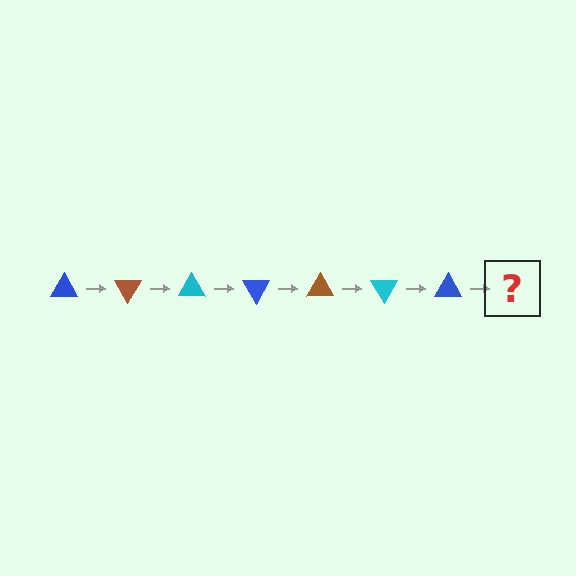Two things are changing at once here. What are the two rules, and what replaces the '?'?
The two rules are that it rotates 60 degrees each step and the color cycles through blue, brown, and cyan. The '?' should be a brown triangle, rotated 420 degrees from the start.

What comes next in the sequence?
The next element should be a brown triangle, rotated 420 degrees from the start.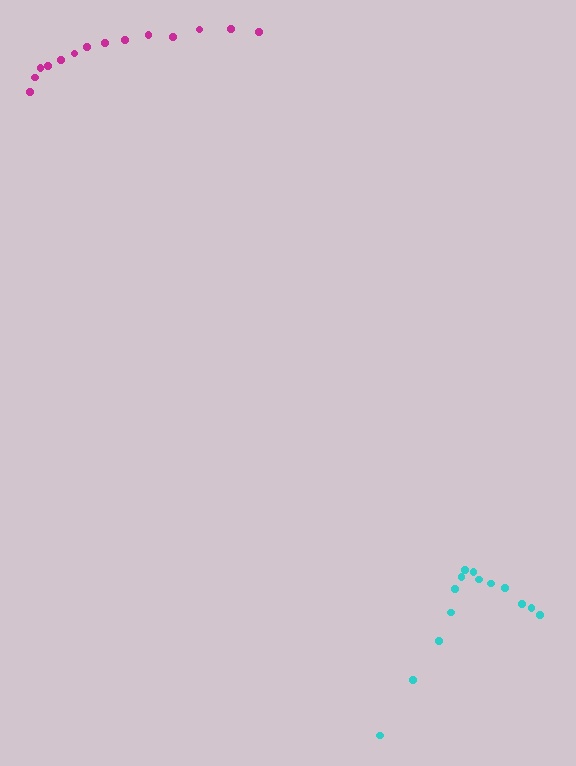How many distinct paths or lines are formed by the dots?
There are 2 distinct paths.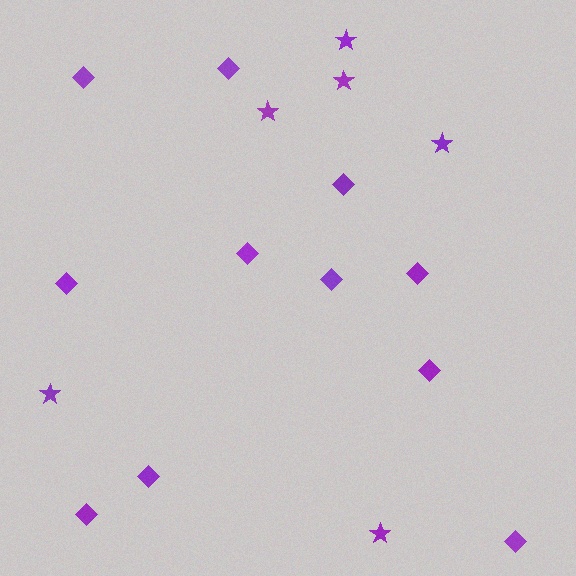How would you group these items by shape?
There are 2 groups: one group of stars (6) and one group of diamonds (11).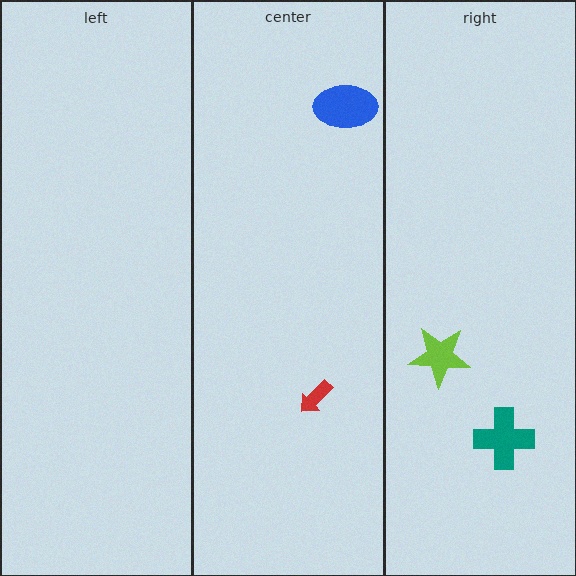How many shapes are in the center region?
2.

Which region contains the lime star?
The right region.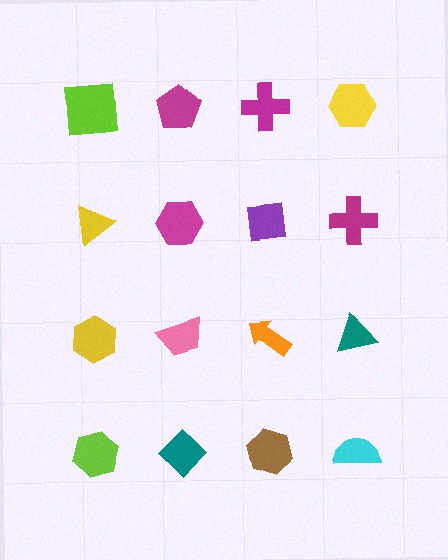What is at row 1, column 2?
A magenta pentagon.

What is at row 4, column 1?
A lime hexagon.